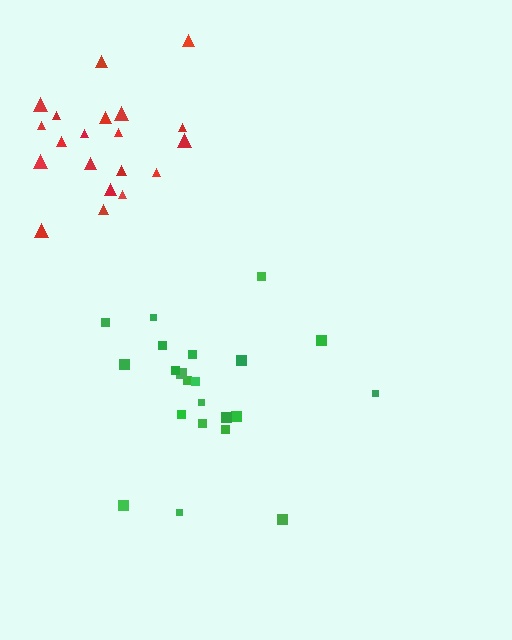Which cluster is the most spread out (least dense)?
Green.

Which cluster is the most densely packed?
Red.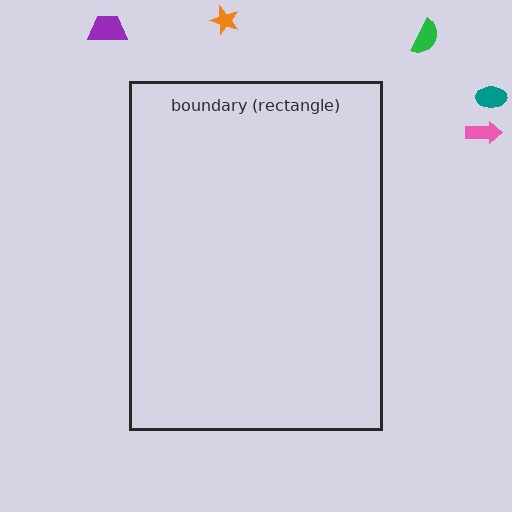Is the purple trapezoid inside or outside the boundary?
Outside.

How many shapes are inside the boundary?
0 inside, 5 outside.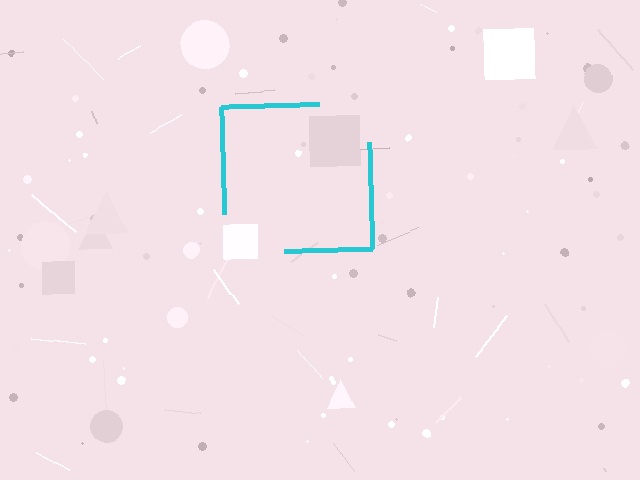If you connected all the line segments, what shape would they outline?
They would outline a square.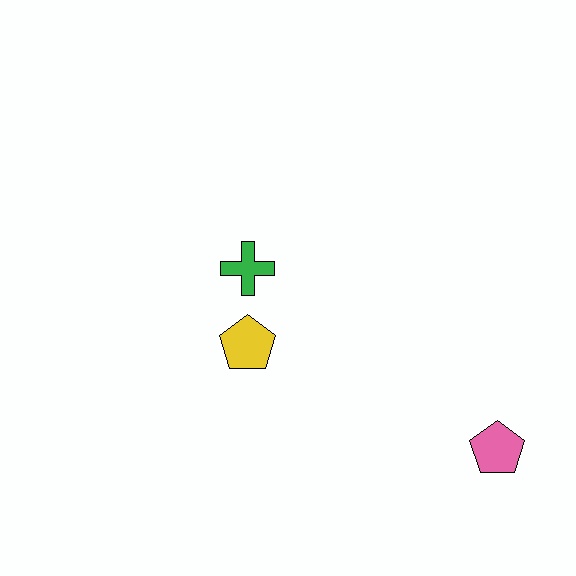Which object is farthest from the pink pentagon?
The green cross is farthest from the pink pentagon.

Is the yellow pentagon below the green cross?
Yes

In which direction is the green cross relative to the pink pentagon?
The green cross is to the left of the pink pentagon.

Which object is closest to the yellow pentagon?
The green cross is closest to the yellow pentagon.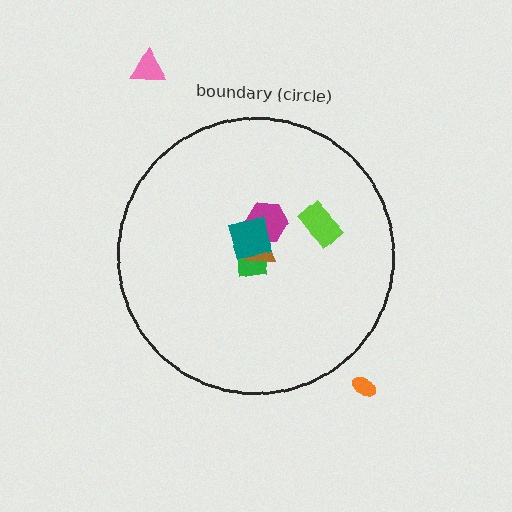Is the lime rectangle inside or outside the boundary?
Inside.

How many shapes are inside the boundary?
5 inside, 2 outside.